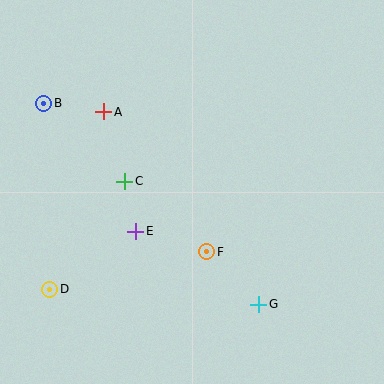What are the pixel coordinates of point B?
Point B is at (44, 103).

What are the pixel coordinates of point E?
Point E is at (136, 231).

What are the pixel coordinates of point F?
Point F is at (207, 252).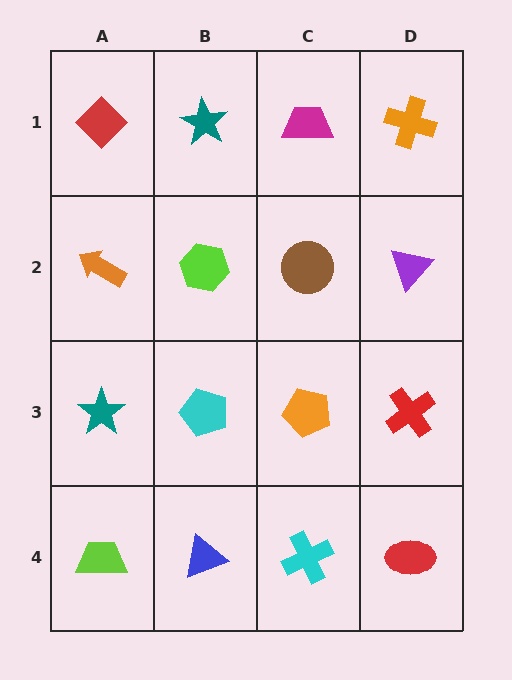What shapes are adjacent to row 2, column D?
An orange cross (row 1, column D), a red cross (row 3, column D), a brown circle (row 2, column C).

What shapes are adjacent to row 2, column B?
A teal star (row 1, column B), a cyan pentagon (row 3, column B), an orange arrow (row 2, column A), a brown circle (row 2, column C).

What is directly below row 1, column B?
A lime hexagon.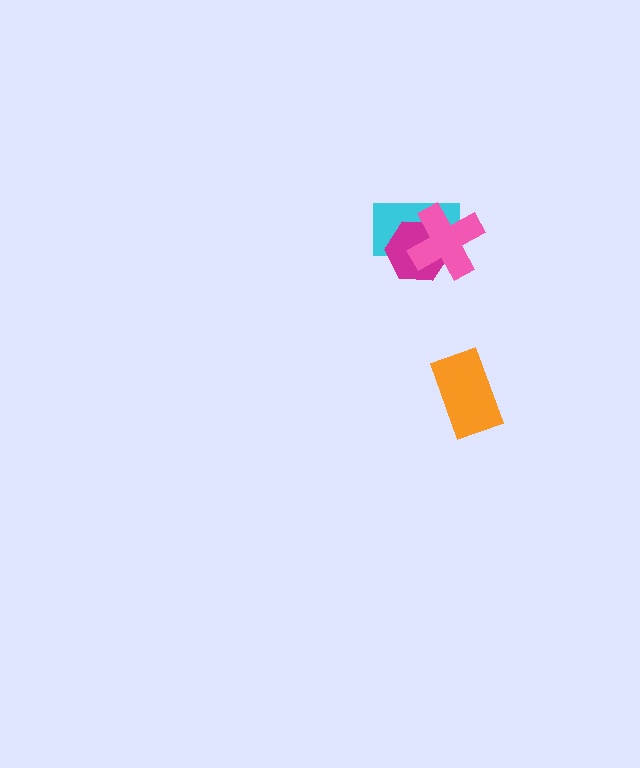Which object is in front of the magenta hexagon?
The pink cross is in front of the magenta hexagon.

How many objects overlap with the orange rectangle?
0 objects overlap with the orange rectangle.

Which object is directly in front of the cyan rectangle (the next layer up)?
The magenta hexagon is directly in front of the cyan rectangle.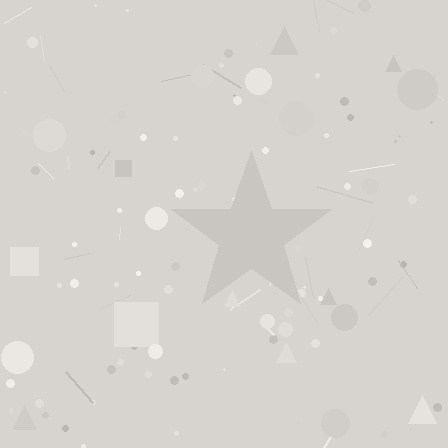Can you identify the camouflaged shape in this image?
The camouflaged shape is a star.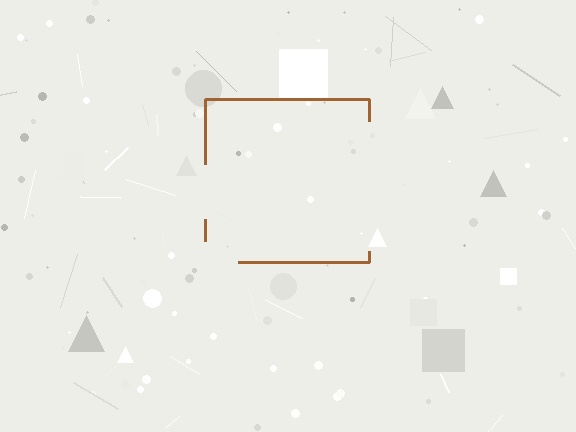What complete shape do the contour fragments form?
The contour fragments form a square.